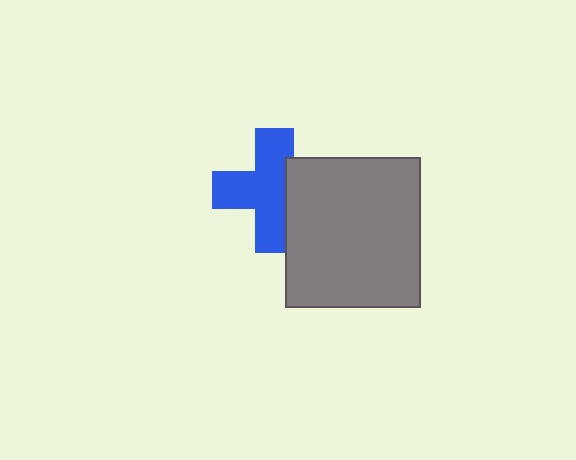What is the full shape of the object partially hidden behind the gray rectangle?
The partially hidden object is a blue cross.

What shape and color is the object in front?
The object in front is a gray rectangle.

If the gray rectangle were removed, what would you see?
You would see the complete blue cross.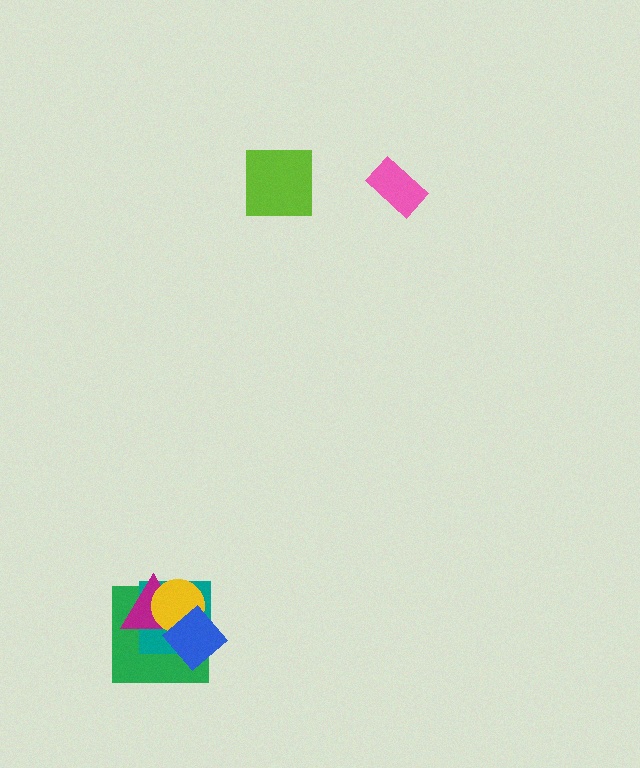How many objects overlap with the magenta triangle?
4 objects overlap with the magenta triangle.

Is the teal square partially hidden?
Yes, it is partially covered by another shape.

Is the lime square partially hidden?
No, no other shape covers it.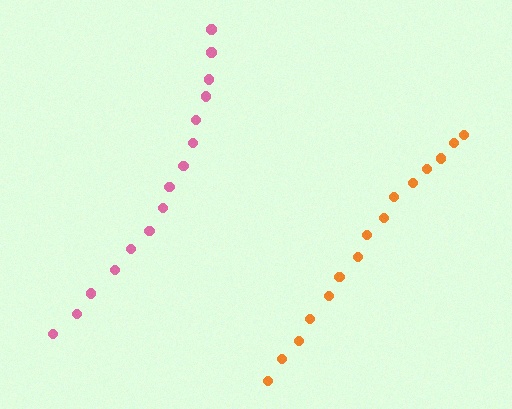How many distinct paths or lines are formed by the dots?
There are 2 distinct paths.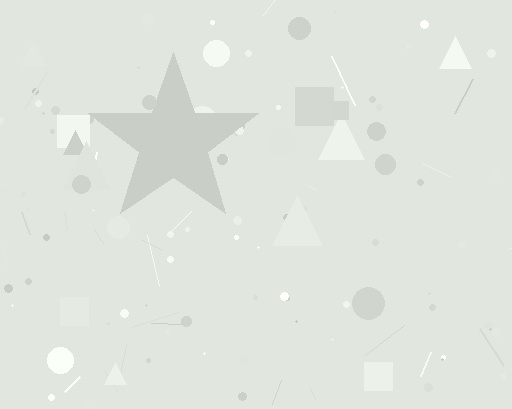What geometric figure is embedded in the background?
A star is embedded in the background.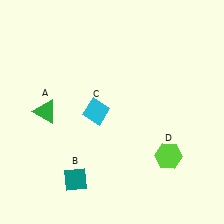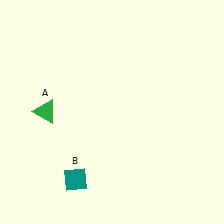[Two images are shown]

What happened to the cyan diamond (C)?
The cyan diamond (C) was removed in Image 2. It was in the top-left area of Image 1.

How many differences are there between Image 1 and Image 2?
There are 2 differences between the two images.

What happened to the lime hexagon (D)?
The lime hexagon (D) was removed in Image 2. It was in the bottom-right area of Image 1.